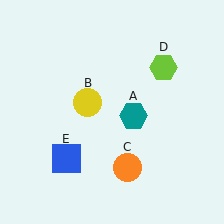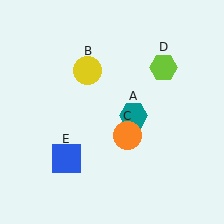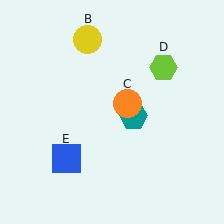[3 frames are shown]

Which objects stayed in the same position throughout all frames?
Teal hexagon (object A) and lime hexagon (object D) and blue square (object E) remained stationary.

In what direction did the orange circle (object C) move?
The orange circle (object C) moved up.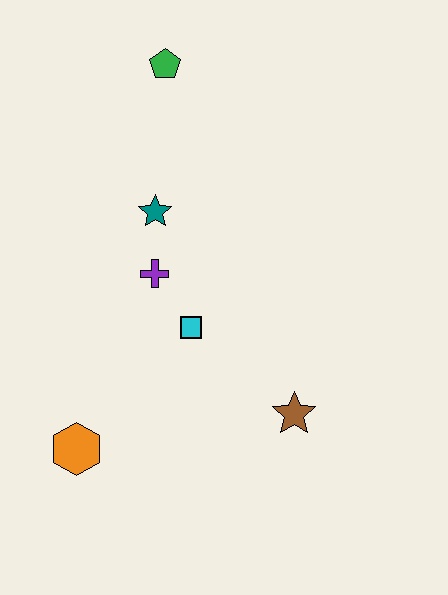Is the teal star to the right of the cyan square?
No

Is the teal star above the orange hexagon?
Yes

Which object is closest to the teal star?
The purple cross is closest to the teal star.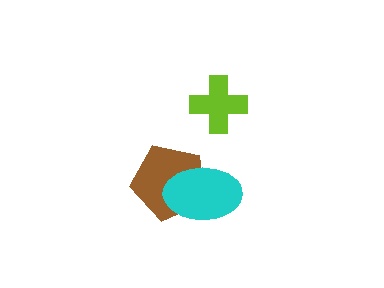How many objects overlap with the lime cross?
0 objects overlap with the lime cross.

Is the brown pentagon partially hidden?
Yes, it is partially covered by another shape.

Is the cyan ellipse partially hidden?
No, no other shape covers it.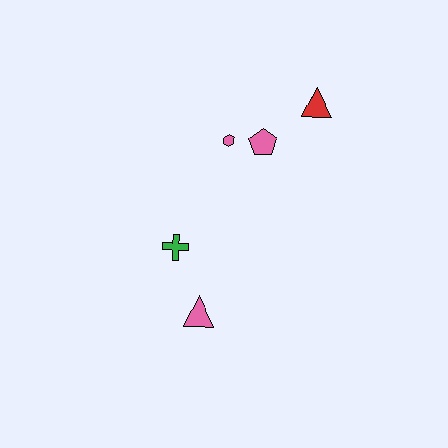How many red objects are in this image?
There is 1 red object.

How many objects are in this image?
There are 5 objects.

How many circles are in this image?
There are no circles.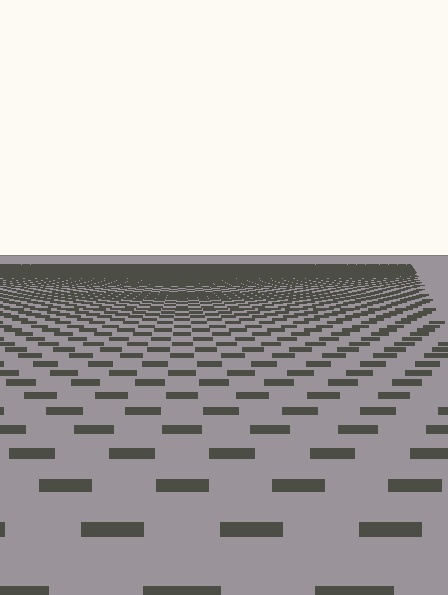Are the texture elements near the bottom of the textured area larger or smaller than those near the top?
Larger. Near the bottom, elements are closer to the viewer and appear at a bigger on-screen size.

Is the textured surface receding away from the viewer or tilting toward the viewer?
The surface is receding away from the viewer. Texture elements get smaller and denser toward the top.